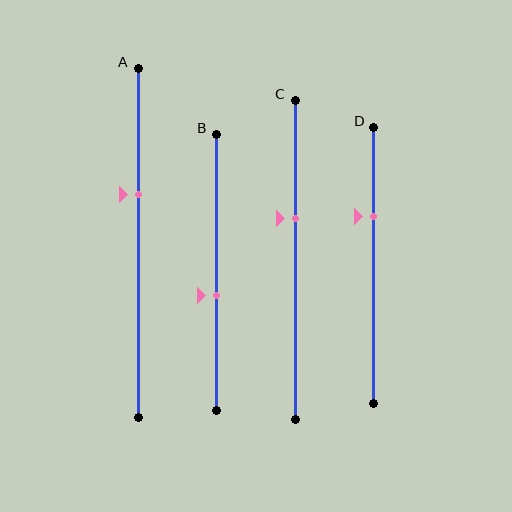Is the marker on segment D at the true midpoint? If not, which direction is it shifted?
No, the marker on segment D is shifted upward by about 18% of the segment length.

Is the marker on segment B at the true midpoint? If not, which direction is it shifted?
No, the marker on segment B is shifted downward by about 8% of the segment length.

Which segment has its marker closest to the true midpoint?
Segment B has its marker closest to the true midpoint.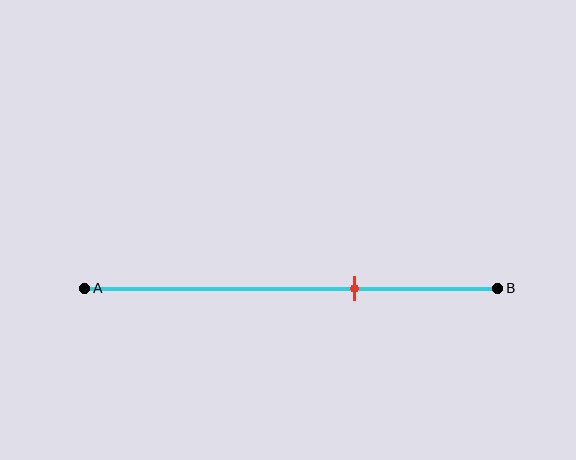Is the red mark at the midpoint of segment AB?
No, the mark is at about 65% from A, not at the 50% midpoint.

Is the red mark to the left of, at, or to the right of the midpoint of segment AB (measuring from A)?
The red mark is to the right of the midpoint of segment AB.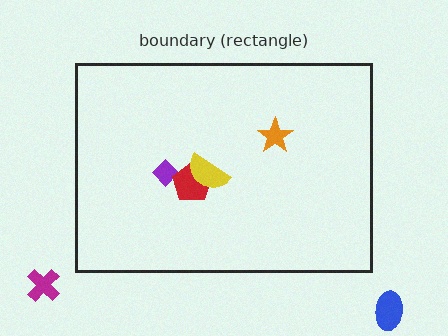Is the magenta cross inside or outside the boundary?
Outside.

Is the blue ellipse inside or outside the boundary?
Outside.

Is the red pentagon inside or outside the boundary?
Inside.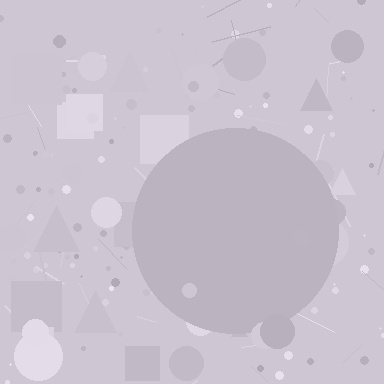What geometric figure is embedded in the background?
A circle is embedded in the background.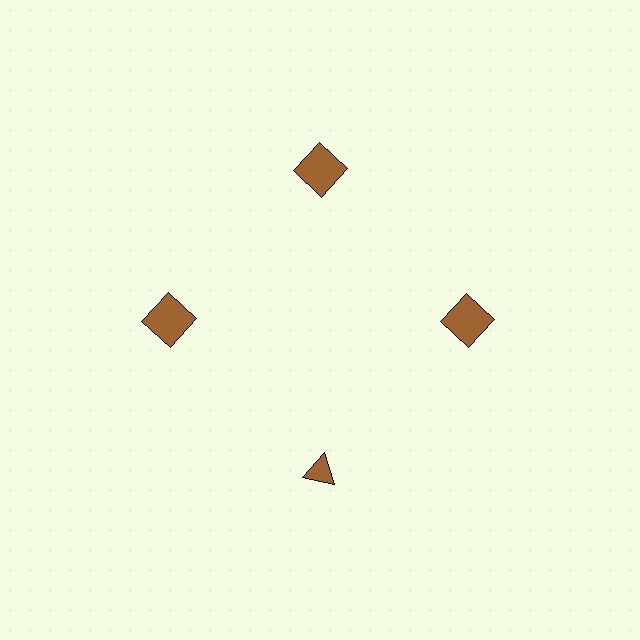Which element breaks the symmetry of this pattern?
The brown triangle at roughly the 6 o'clock position breaks the symmetry. All other shapes are brown squares.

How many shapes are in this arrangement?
There are 4 shapes arranged in a ring pattern.